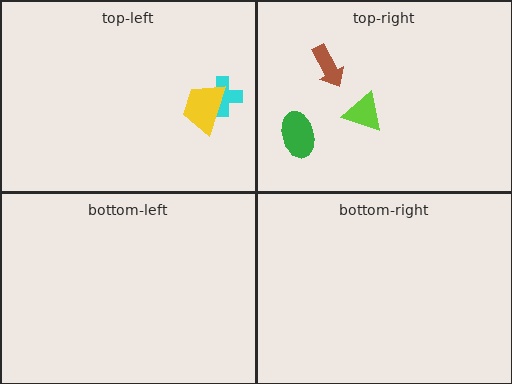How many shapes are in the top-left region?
2.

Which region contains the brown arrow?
The top-right region.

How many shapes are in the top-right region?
3.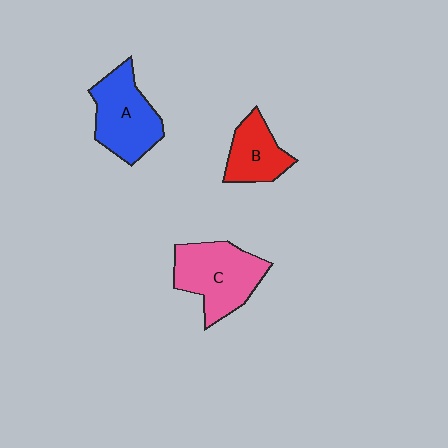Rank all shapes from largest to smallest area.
From largest to smallest: C (pink), A (blue), B (red).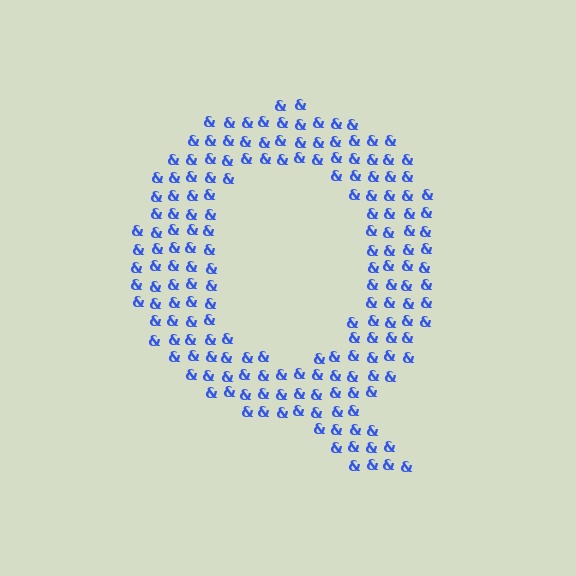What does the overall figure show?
The overall figure shows the letter Q.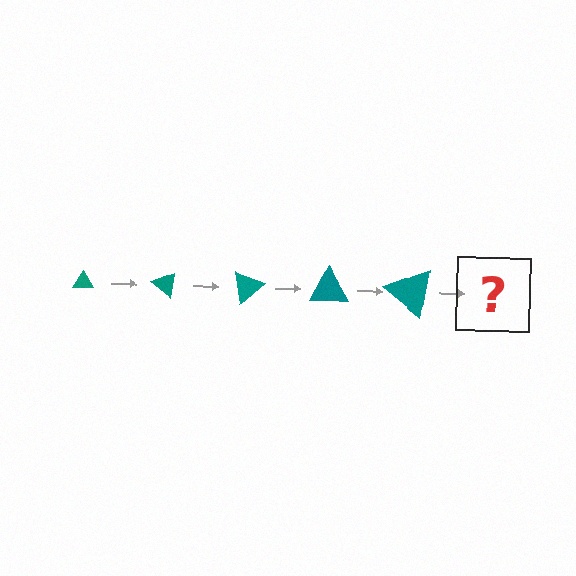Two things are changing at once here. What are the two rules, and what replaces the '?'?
The two rules are that the triangle grows larger each step and it rotates 40 degrees each step. The '?' should be a triangle, larger than the previous one and rotated 200 degrees from the start.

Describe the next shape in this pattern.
It should be a triangle, larger than the previous one and rotated 200 degrees from the start.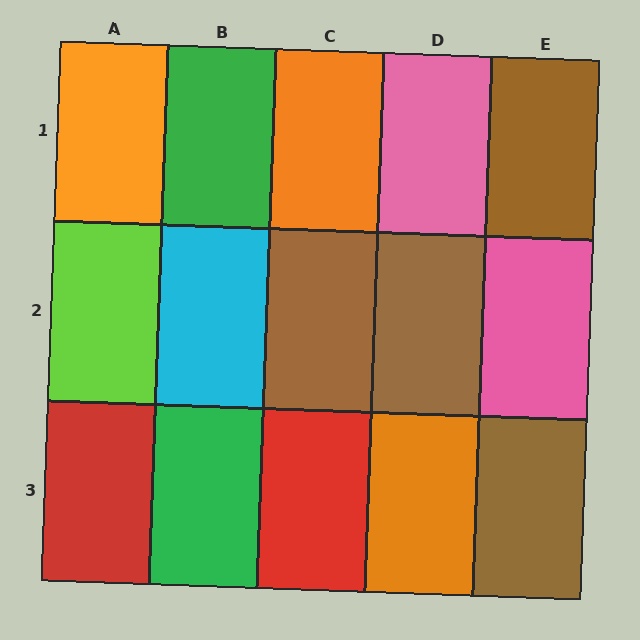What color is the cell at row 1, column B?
Green.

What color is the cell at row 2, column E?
Pink.